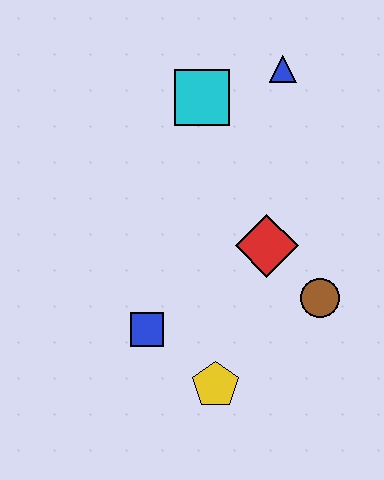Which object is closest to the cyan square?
The blue triangle is closest to the cyan square.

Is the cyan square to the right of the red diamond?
No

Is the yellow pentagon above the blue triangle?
No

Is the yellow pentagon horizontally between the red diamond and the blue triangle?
No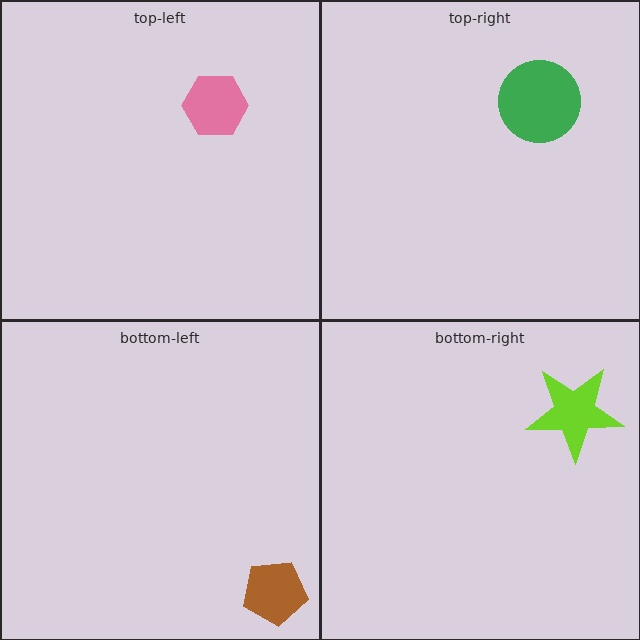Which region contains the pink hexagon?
The top-left region.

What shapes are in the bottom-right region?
The lime star.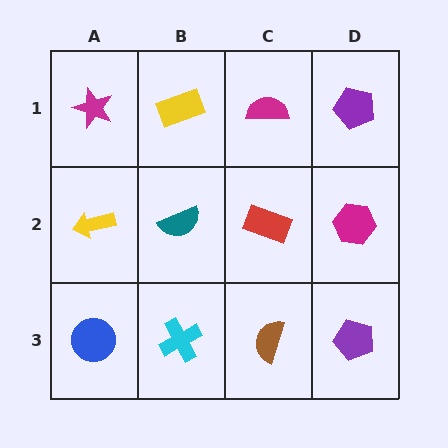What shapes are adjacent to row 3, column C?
A red rectangle (row 2, column C), a cyan cross (row 3, column B), a purple pentagon (row 3, column D).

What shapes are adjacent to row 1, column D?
A magenta hexagon (row 2, column D), a magenta semicircle (row 1, column C).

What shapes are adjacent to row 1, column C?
A red rectangle (row 2, column C), a yellow rectangle (row 1, column B), a purple pentagon (row 1, column D).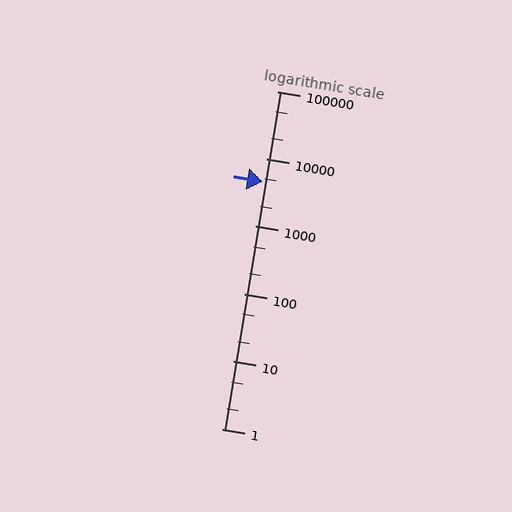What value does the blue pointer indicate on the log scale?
The pointer indicates approximately 4600.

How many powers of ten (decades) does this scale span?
The scale spans 5 decades, from 1 to 100000.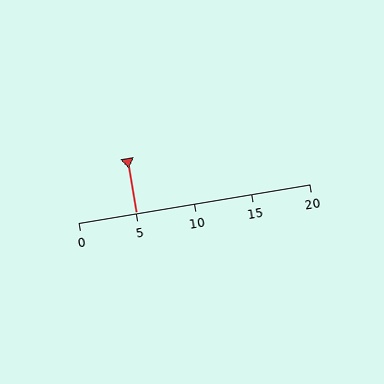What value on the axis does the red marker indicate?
The marker indicates approximately 5.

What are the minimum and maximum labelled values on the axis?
The axis runs from 0 to 20.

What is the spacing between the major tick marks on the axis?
The major ticks are spaced 5 apart.